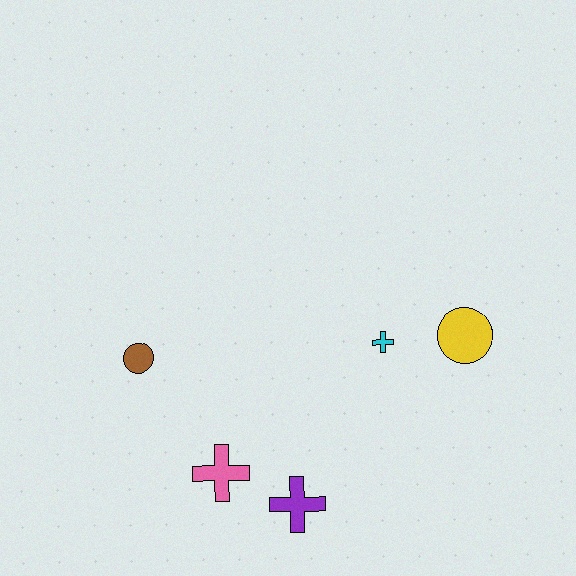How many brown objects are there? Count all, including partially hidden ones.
There is 1 brown object.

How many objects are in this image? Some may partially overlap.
There are 5 objects.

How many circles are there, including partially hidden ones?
There are 2 circles.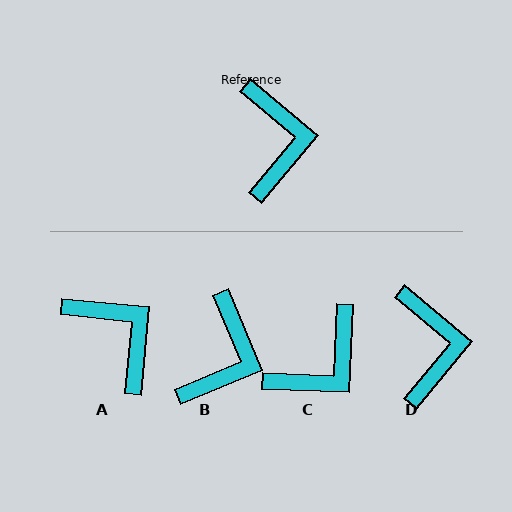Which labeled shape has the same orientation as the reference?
D.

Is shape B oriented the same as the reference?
No, it is off by about 27 degrees.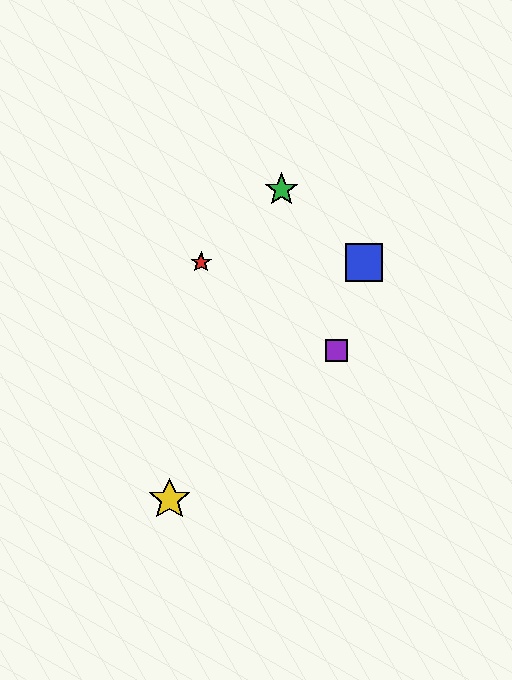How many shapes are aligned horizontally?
2 shapes (the red star, the blue square) are aligned horizontally.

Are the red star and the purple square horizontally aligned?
No, the red star is at y≈262 and the purple square is at y≈350.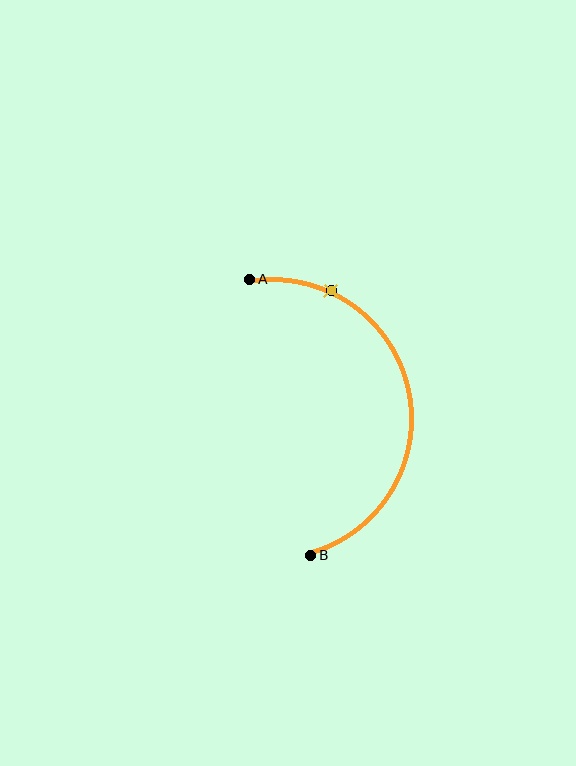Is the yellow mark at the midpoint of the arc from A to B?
No. The yellow mark lies on the arc but is closer to endpoint A. The arc midpoint would be at the point on the curve equidistant along the arc from both A and B.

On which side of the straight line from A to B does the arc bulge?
The arc bulges to the right of the straight line connecting A and B.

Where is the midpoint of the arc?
The arc midpoint is the point on the curve farthest from the straight line joining A and B. It sits to the right of that line.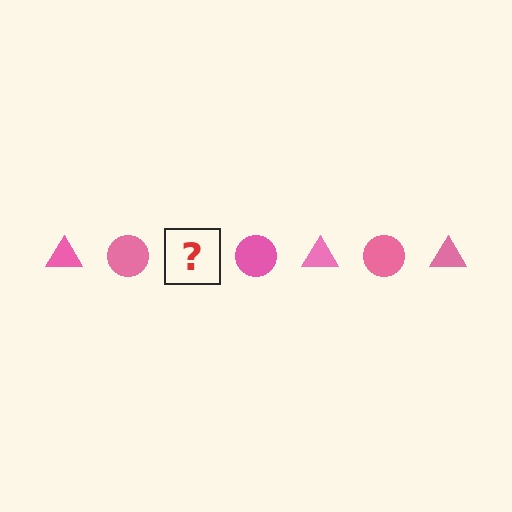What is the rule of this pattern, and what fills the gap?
The rule is that the pattern cycles through triangle, circle shapes in pink. The gap should be filled with a pink triangle.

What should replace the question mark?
The question mark should be replaced with a pink triangle.